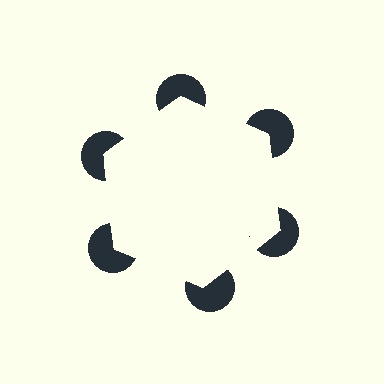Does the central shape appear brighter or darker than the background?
It typically appears slightly brighter than the background, even though no actual brightness change is drawn.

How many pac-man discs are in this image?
There are 6 — one at each vertex of the illusory hexagon.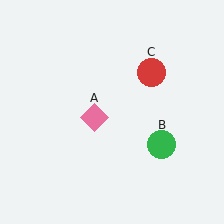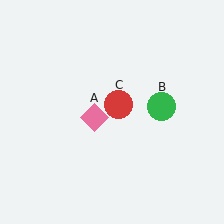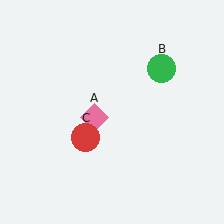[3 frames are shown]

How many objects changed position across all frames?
2 objects changed position: green circle (object B), red circle (object C).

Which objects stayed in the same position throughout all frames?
Pink diamond (object A) remained stationary.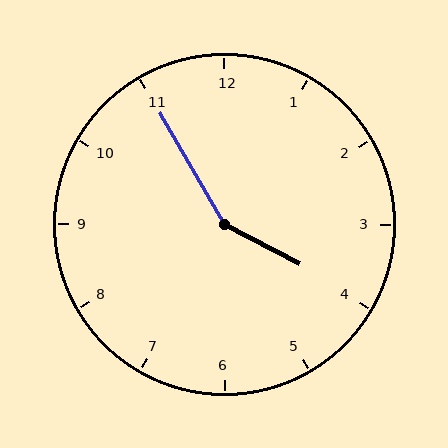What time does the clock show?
3:55.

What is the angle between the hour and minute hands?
Approximately 148 degrees.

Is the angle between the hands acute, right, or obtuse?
It is obtuse.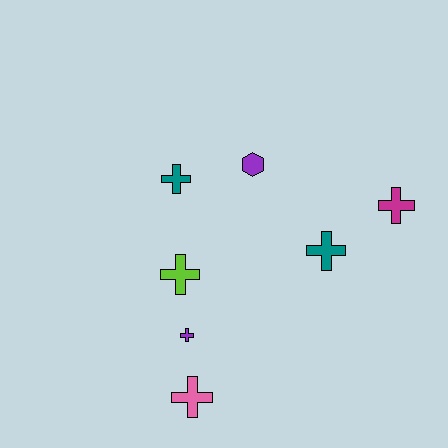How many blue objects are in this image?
There are no blue objects.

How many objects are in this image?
There are 7 objects.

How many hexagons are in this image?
There is 1 hexagon.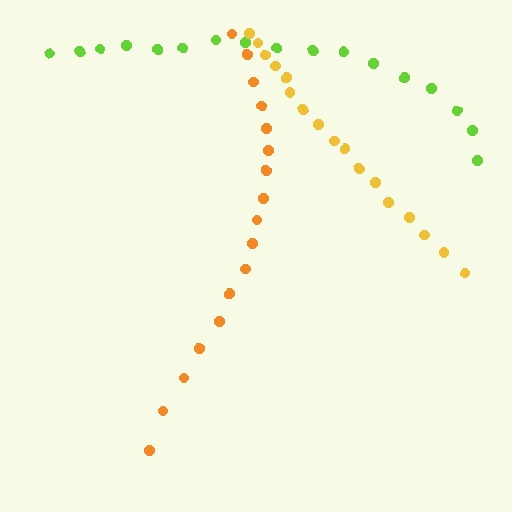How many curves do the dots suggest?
There are 3 distinct paths.